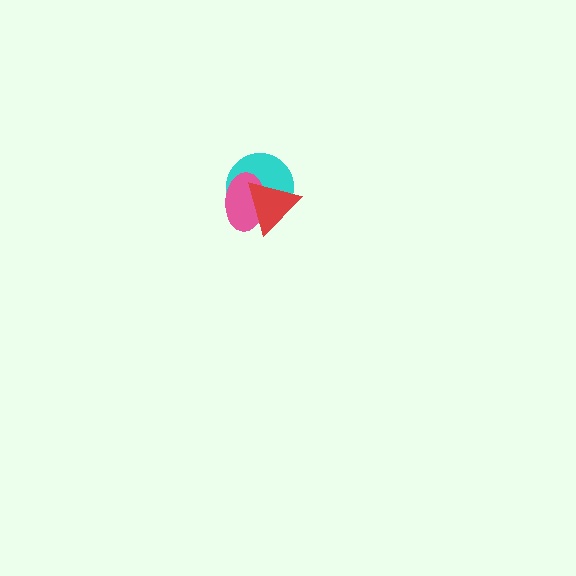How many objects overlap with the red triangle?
2 objects overlap with the red triangle.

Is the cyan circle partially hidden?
Yes, it is partially covered by another shape.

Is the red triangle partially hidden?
No, no other shape covers it.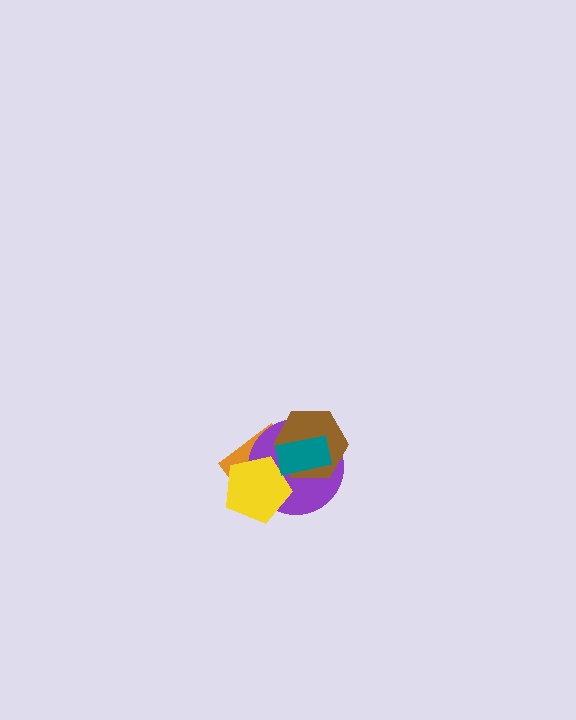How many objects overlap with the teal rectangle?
3 objects overlap with the teal rectangle.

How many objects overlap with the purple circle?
4 objects overlap with the purple circle.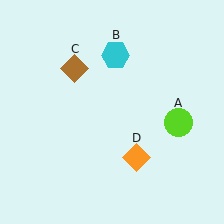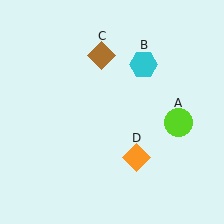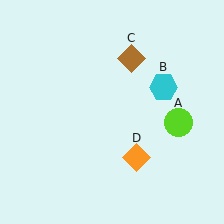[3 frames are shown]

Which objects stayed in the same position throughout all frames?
Lime circle (object A) and orange diamond (object D) remained stationary.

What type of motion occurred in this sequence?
The cyan hexagon (object B), brown diamond (object C) rotated clockwise around the center of the scene.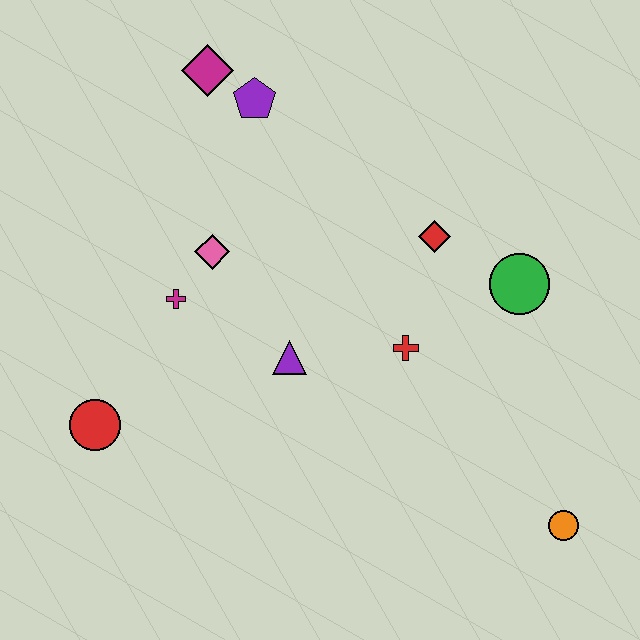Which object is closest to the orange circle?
The red cross is closest to the orange circle.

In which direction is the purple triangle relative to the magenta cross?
The purple triangle is to the right of the magenta cross.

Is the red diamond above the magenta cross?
Yes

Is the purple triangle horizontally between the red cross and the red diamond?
No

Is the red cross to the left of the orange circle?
Yes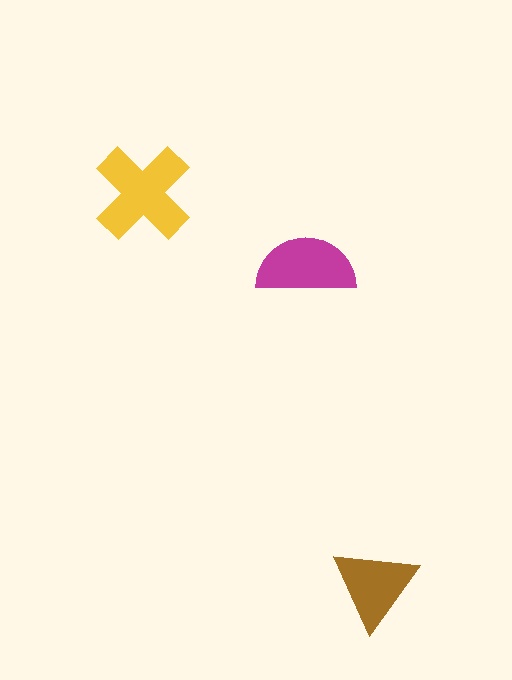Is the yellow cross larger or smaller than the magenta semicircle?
Larger.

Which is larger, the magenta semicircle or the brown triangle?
The magenta semicircle.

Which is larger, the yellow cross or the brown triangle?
The yellow cross.